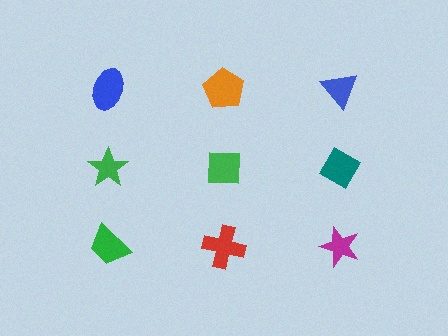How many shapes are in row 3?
3 shapes.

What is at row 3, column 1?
A green trapezoid.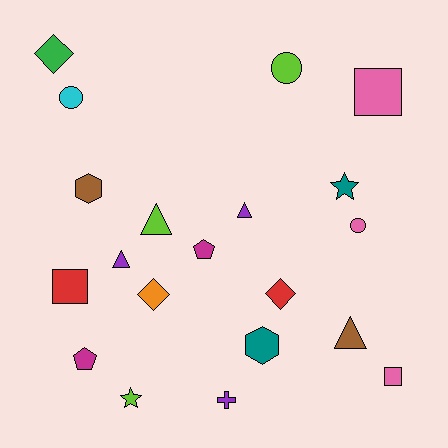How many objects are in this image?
There are 20 objects.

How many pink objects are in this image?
There are 3 pink objects.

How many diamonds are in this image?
There are 3 diamonds.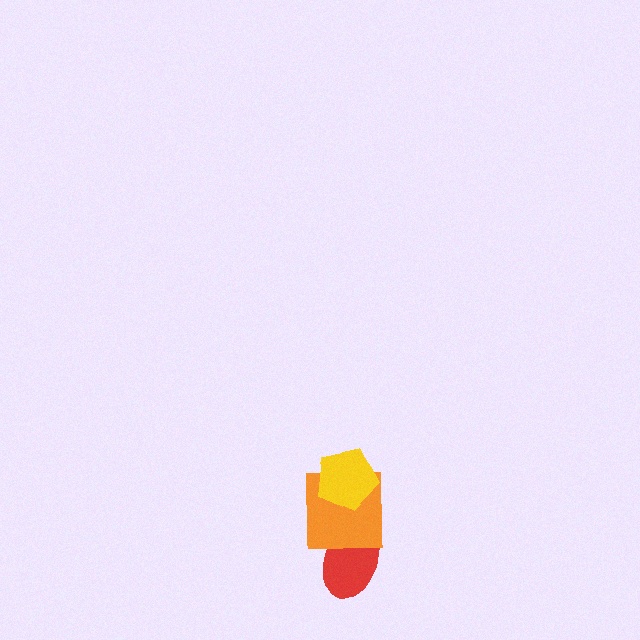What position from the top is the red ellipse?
The red ellipse is 3rd from the top.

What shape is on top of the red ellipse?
The orange square is on top of the red ellipse.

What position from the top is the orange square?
The orange square is 2nd from the top.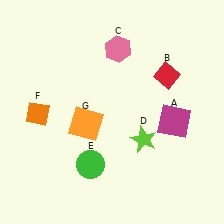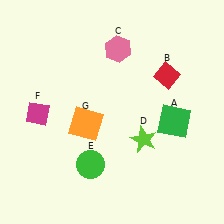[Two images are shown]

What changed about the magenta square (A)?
In Image 1, A is magenta. In Image 2, it changed to green.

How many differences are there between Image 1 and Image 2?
There are 2 differences between the two images.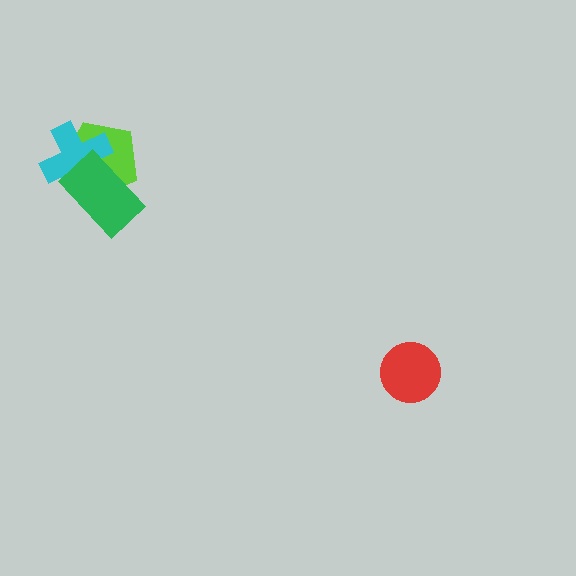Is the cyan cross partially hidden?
Yes, it is partially covered by another shape.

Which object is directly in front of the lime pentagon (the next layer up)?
The cyan cross is directly in front of the lime pentagon.